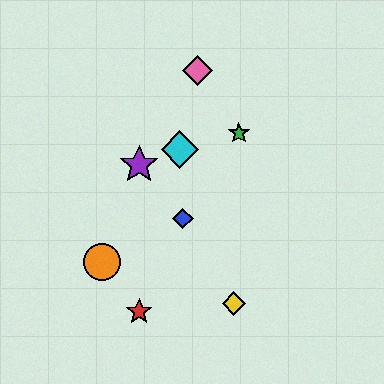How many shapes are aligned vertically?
2 shapes (the red star, the purple star) are aligned vertically.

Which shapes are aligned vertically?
The red star, the purple star are aligned vertically.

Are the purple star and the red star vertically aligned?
Yes, both are at x≈139.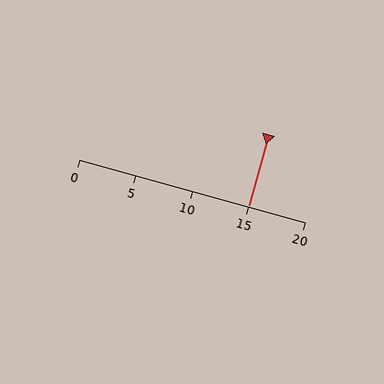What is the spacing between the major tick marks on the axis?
The major ticks are spaced 5 apart.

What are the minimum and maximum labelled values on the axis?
The axis runs from 0 to 20.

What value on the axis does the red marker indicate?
The marker indicates approximately 15.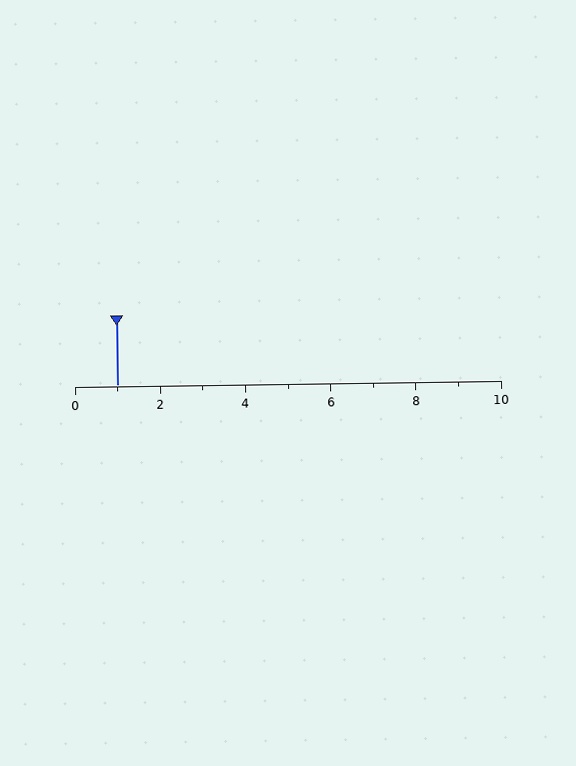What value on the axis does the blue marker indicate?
The marker indicates approximately 1.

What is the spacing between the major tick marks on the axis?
The major ticks are spaced 2 apart.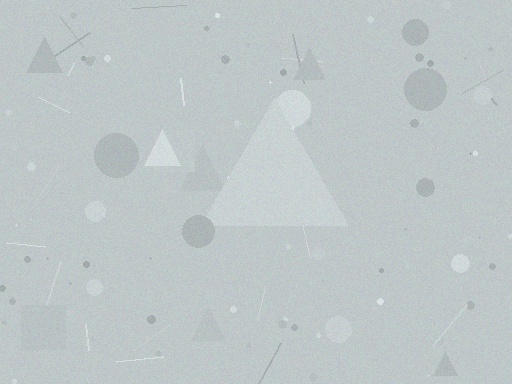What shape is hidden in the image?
A triangle is hidden in the image.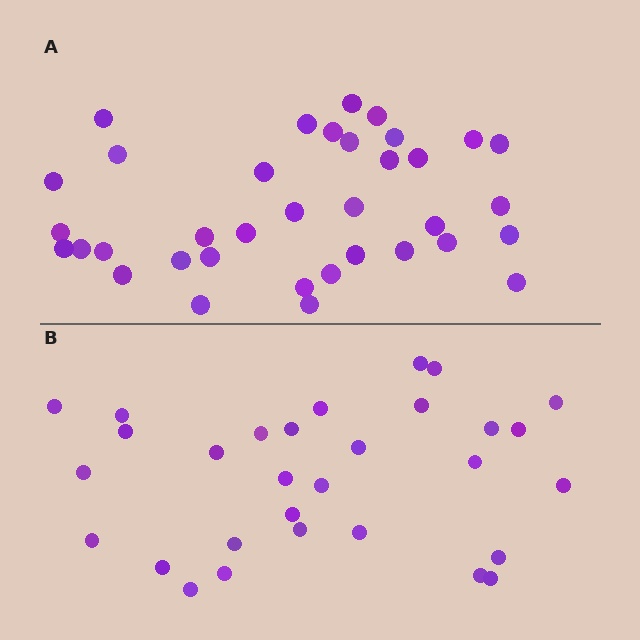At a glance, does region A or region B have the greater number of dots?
Region A (the top region) has more dots.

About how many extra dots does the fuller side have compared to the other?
Region A has about 6 more dots than region B.